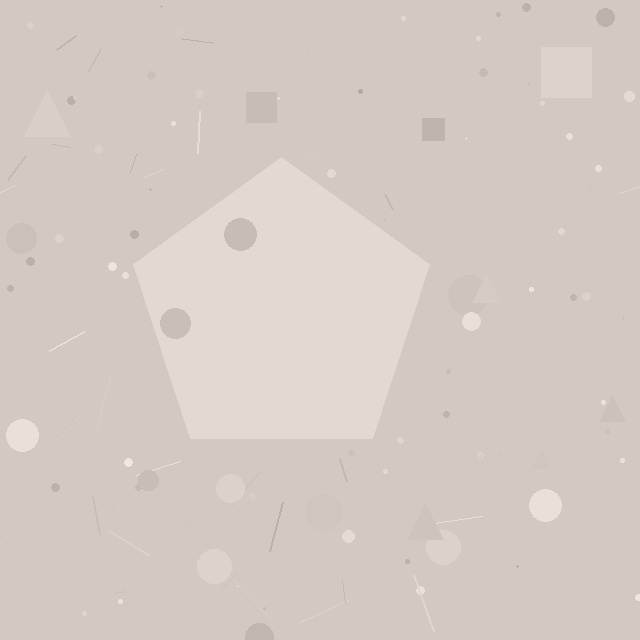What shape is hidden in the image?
A pentagon is hidden in the image.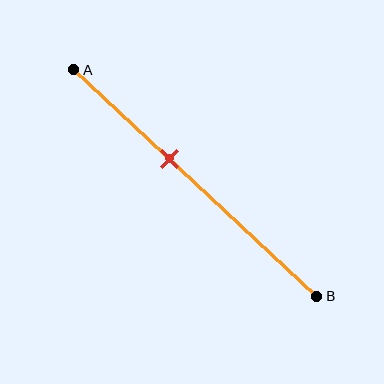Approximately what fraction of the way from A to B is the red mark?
The red mark is approximately 40% of the way from A to B.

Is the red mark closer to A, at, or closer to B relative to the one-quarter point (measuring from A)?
The red mark is closer to point B than the one-quarter point of segment AB.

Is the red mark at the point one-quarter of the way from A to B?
No, the mark is at about 40% from A, not at the 25% one-quarter point.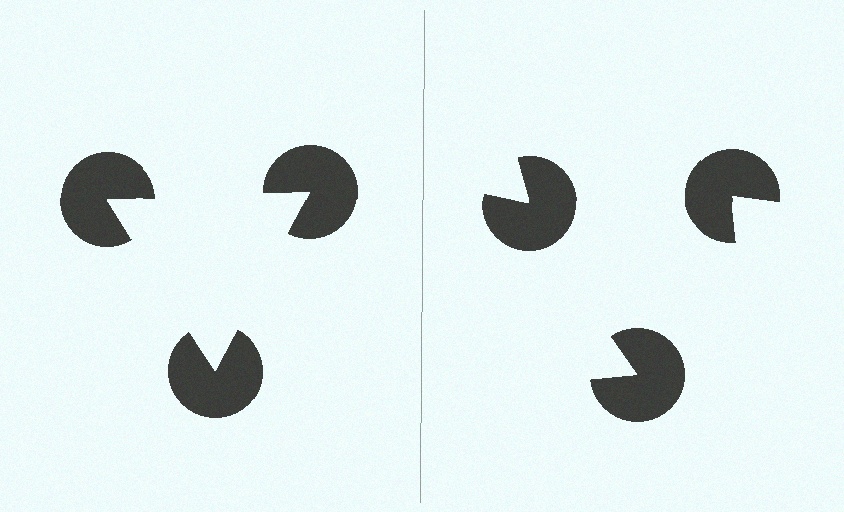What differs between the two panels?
The pac-man discs are positioned identically on both sides; only the wedge orientations differ. On the left they align to a triangle; on the right they are misaligned.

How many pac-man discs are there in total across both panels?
6 — 3 on each side.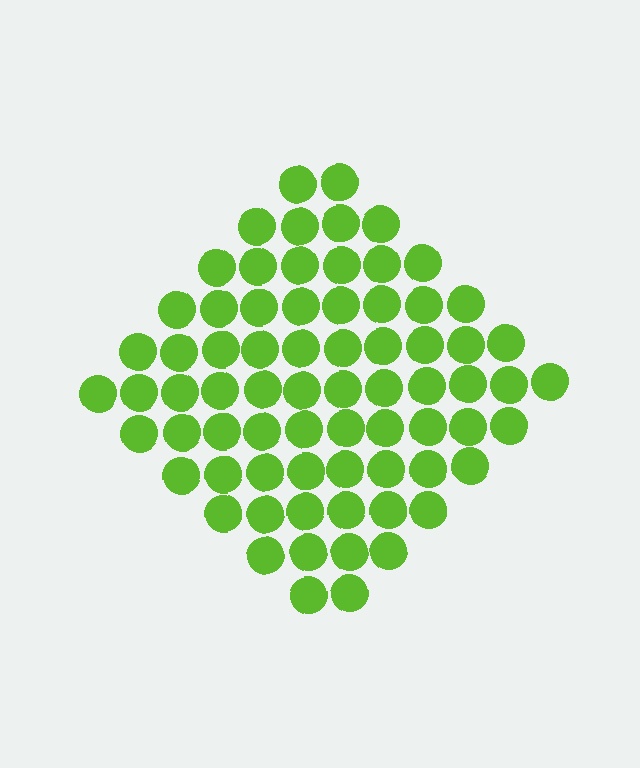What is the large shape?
The large shape is a diamond.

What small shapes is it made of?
It is made of small circles.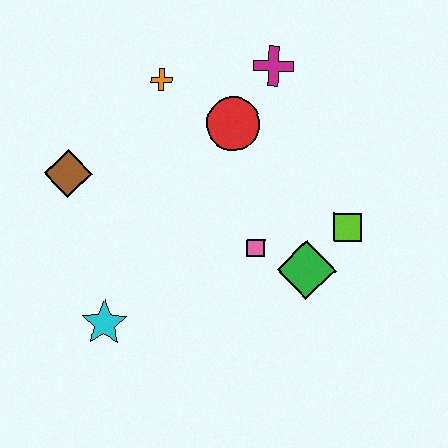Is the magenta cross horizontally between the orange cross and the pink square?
No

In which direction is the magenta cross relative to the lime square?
The magenta cross is above the lime square.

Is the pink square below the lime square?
Yes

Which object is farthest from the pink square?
The brown diamond is farthest from the pink square.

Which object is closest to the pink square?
The green diamond is closest to the pink square.